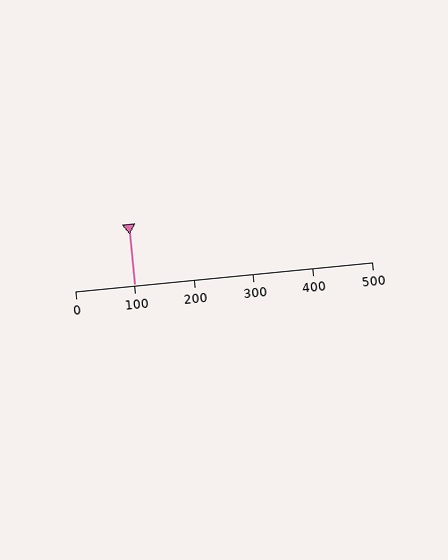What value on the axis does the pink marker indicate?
The marker indicates approximately 100.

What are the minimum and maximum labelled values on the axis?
The axis runs from 0 to 500.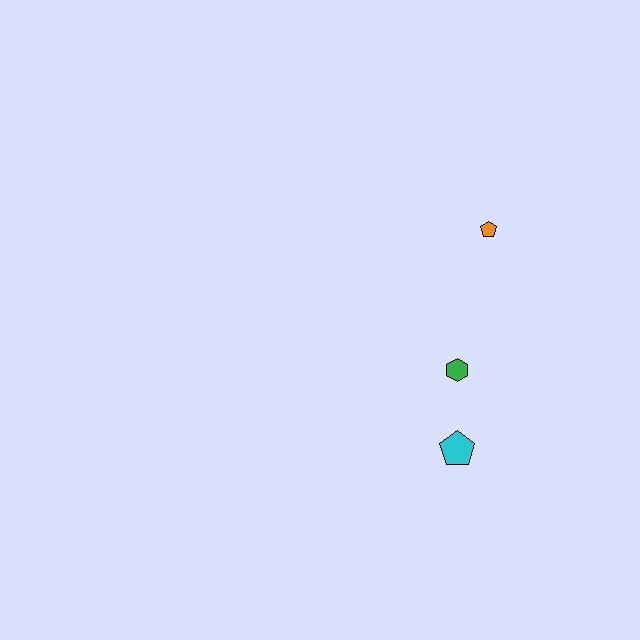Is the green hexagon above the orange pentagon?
No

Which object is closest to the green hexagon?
The cyan pentagon is closest to the green hexagon.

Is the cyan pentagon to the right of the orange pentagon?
No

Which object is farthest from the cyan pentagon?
The orange pentagon is farthest from the cyan pentagon.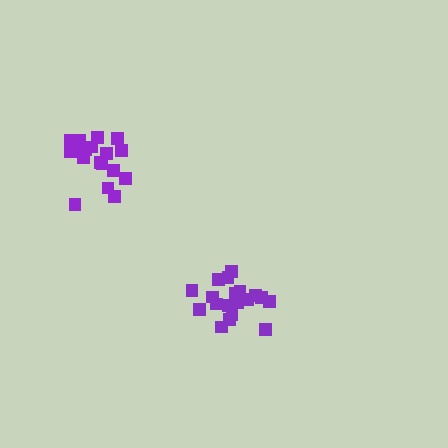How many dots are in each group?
Group 1: 20 dots, Group 2: 18 dots (38 total).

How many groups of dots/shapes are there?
There are 2 groups.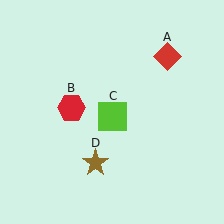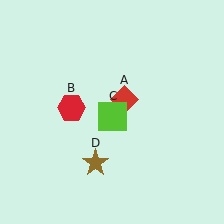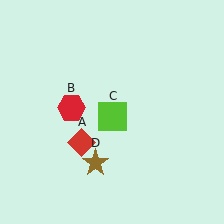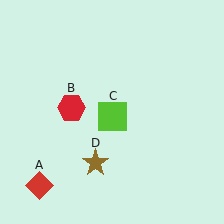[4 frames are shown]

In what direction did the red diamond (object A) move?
The red diamond (object A) moved down and to the left.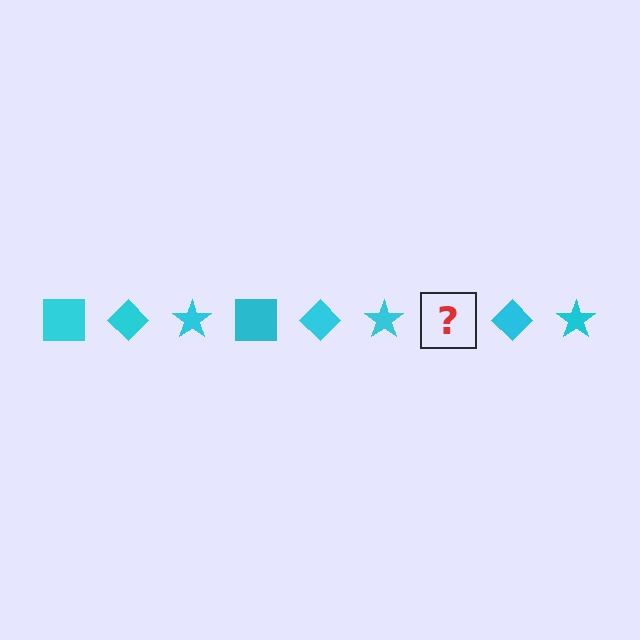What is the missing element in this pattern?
The missing element is a cyan square.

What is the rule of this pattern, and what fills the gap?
The rule is that the pattern cycles through square, diamond, star shapes in cyan. The gap should be filled with a cyan square.